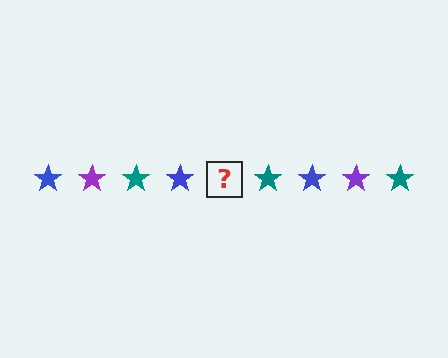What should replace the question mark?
The question mark should be replaced with a purple star.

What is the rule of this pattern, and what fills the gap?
The rule is that the pattern cycles through blue, purple, teal stars. The gap should be filled with a purple star.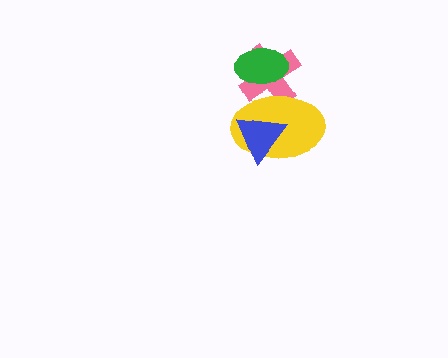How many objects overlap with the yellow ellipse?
3 objects overlap with the yellow ellipse.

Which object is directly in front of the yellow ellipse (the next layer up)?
The green ellipse is directly in front of the yellow ellipse.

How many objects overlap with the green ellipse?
2 objects overlap with the green ellipse.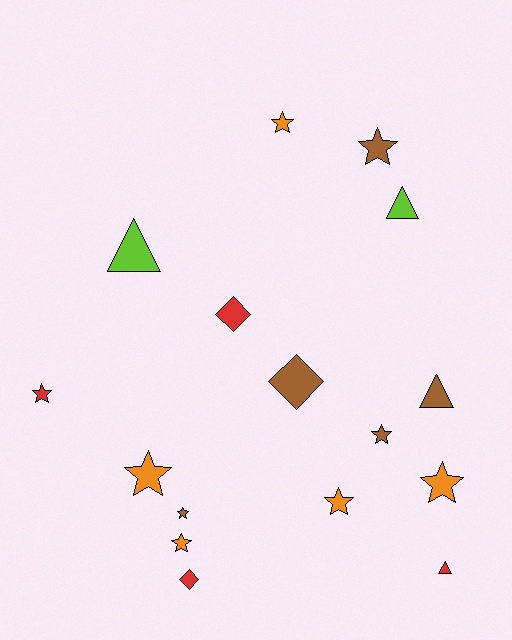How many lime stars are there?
There are no lime stars.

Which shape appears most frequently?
Star, with 9 objects.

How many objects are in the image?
There are 16 objects.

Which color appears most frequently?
Orange, with 5 objects.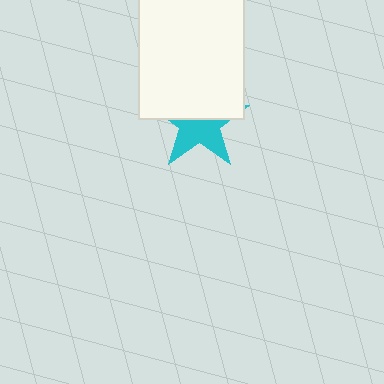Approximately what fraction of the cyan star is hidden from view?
Roughly 49% of the cyan star is hidden behind the white rectangle.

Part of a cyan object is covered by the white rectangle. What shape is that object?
It is a star.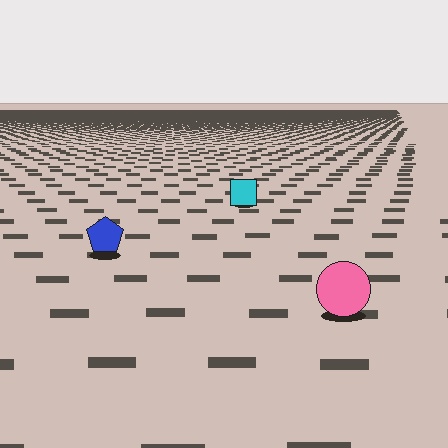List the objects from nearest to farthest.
From nearest to farthest: the pink circle, the blue pentagon, the cyan square.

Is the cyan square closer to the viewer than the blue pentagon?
No. The blue pentagon is closer — you can tell from the texture gradient: the ground texture is coarser near it.